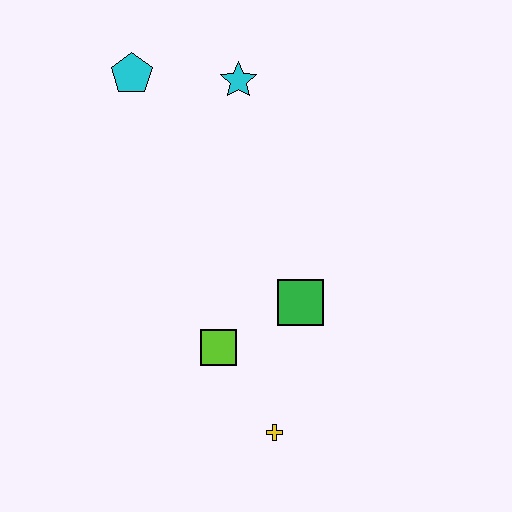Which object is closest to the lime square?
The green square is closest to the lime square.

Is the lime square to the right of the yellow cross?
No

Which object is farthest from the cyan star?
The yellow cross is farthest from the cyan star.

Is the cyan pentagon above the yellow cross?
Yes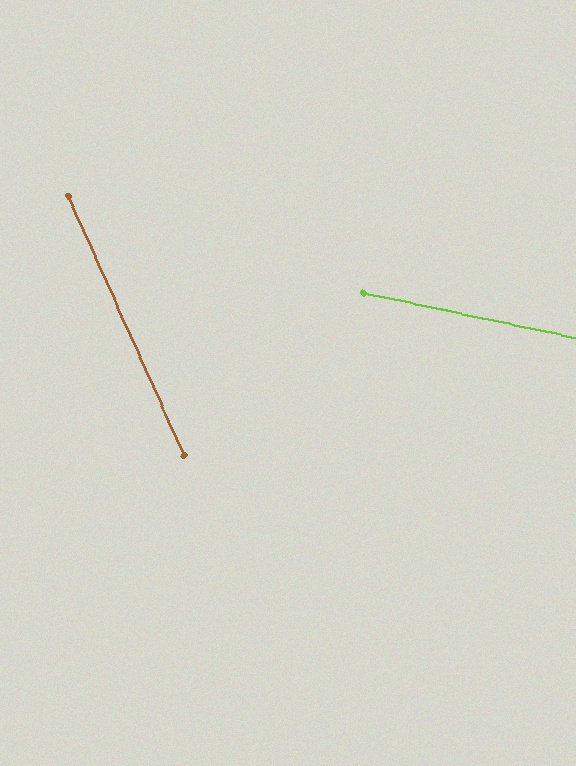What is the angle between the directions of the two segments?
Approximately 54 degrees.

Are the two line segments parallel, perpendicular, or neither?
Neither parallel nor perpendicular — they differ by about 54°.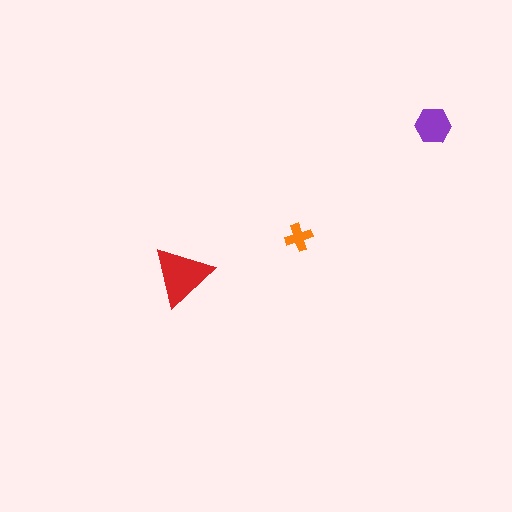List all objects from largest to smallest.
The red triangle, the purple hexagon, the orange cross.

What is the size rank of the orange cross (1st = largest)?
3rd.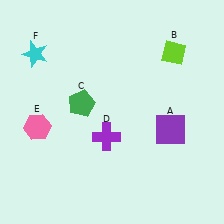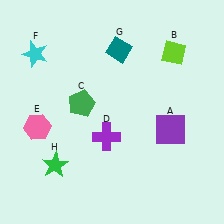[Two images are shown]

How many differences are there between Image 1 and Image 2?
There are 2 differences between the two images.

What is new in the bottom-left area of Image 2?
A green star (H) was added in the bottom-left area of Image 2.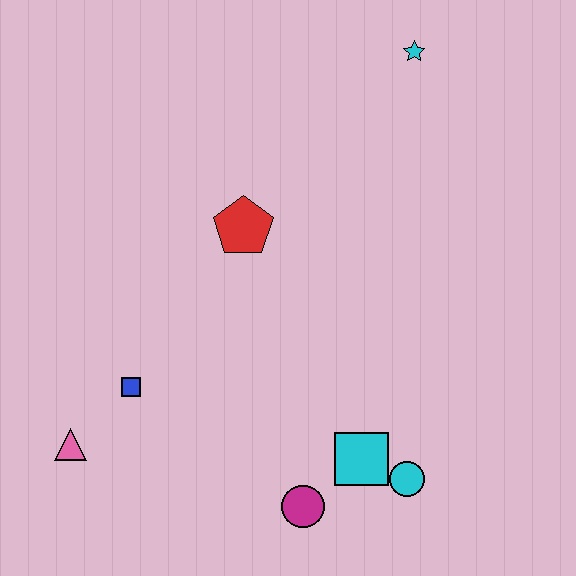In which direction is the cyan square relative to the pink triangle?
The cyan square is to the right of the pink triangle.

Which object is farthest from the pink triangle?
The cyan star is farthest from the pink triangle.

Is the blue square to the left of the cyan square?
Yes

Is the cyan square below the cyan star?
Yes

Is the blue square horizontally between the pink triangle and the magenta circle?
Yes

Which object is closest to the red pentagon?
The blue square is closest to the red pentagon.